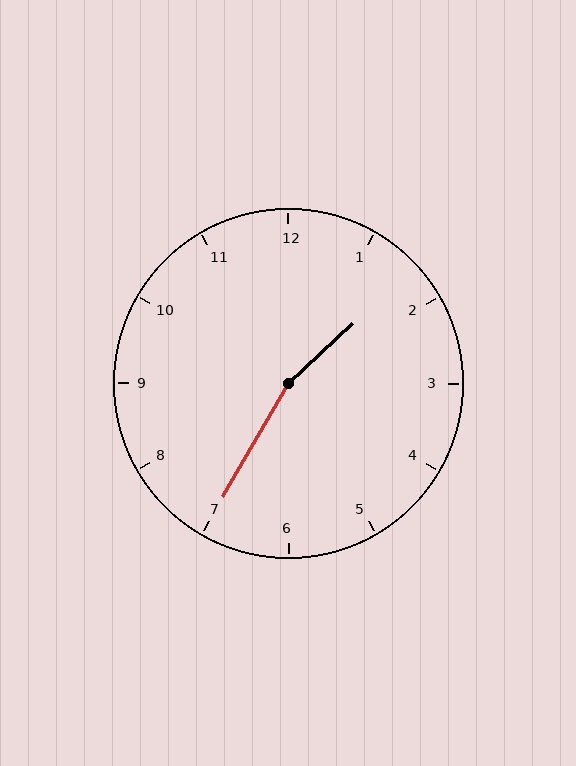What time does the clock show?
1:35.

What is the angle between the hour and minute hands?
Approximately 162 degrees.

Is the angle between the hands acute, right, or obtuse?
It is obtuse.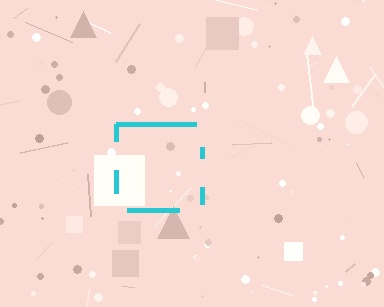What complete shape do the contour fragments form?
The contour fragments form a square.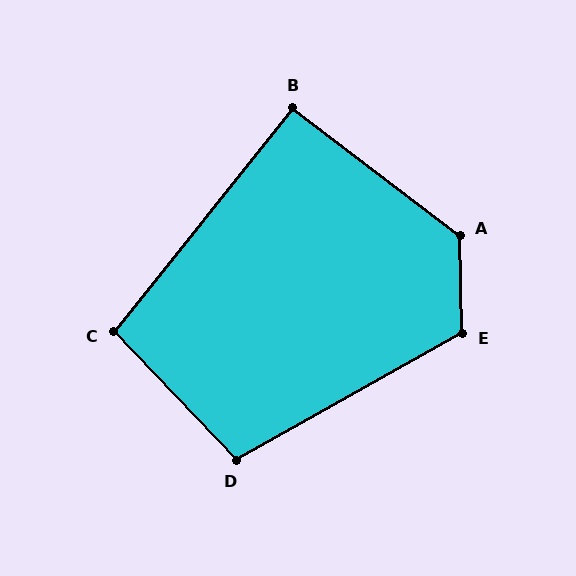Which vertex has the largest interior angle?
A, at approximately 128 degrees.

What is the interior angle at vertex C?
Approximately 98 degrees (obtuse).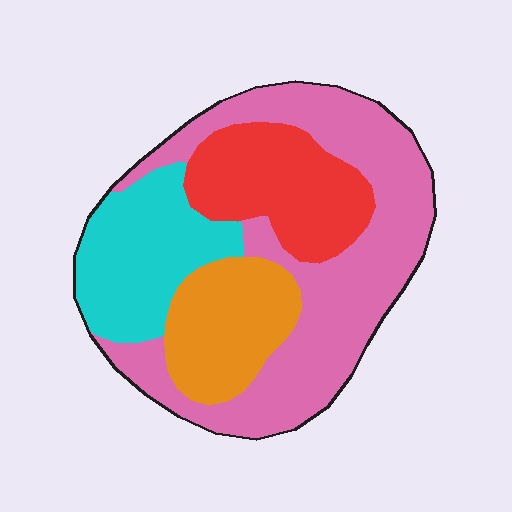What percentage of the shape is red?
Red takes up between a sixth and a third of the shape.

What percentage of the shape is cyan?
Cyan covers about 20% of the shape.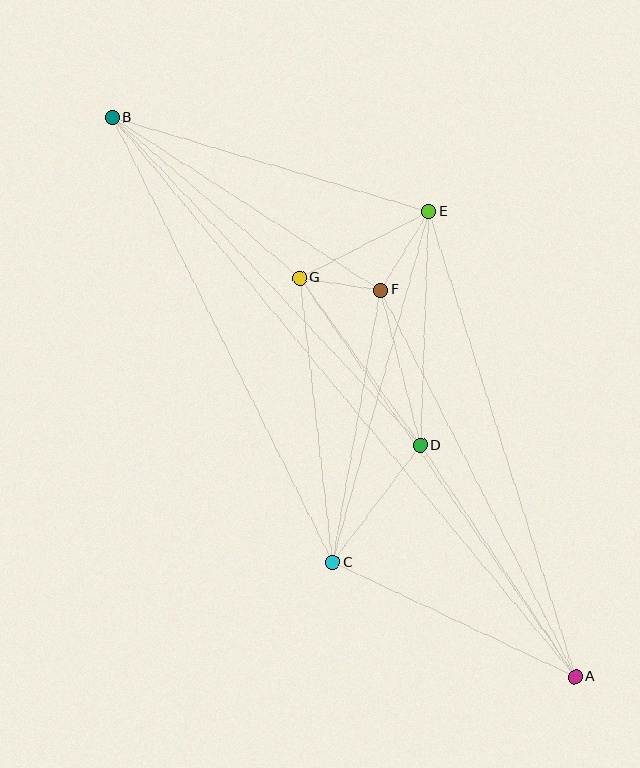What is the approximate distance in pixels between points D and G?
The distance between D and G is approximately 207 pixels.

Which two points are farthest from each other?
Points A and B are farthest from each other.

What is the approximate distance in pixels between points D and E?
The distance between D and E is approximately 234 pixels.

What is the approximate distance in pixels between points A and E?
The distance between A and E is approximately 488 pixels.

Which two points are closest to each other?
Points F and G are closest to each other.